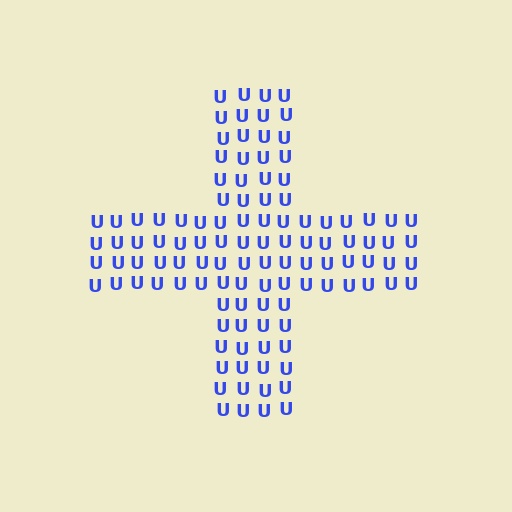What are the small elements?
The small elements are letter U's.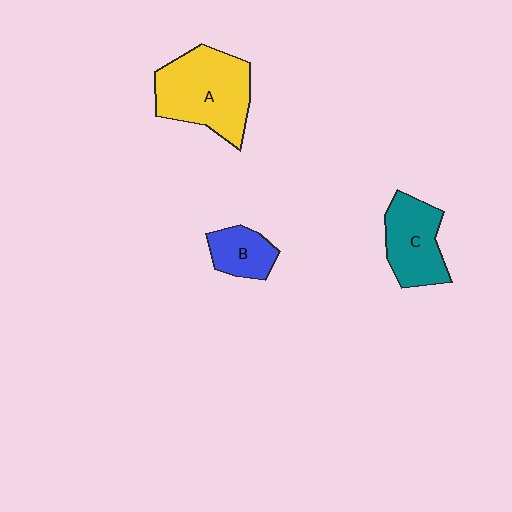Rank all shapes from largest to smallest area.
From largest to smallest: A (yellow), C (teal), B (blue).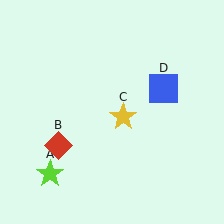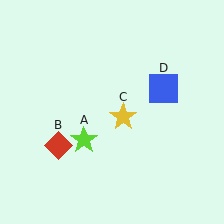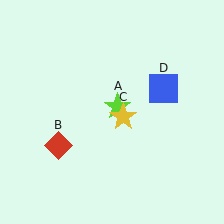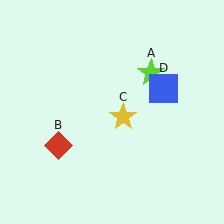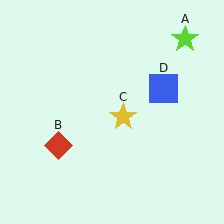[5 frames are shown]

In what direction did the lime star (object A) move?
The lime star (object A) moved up and to the right.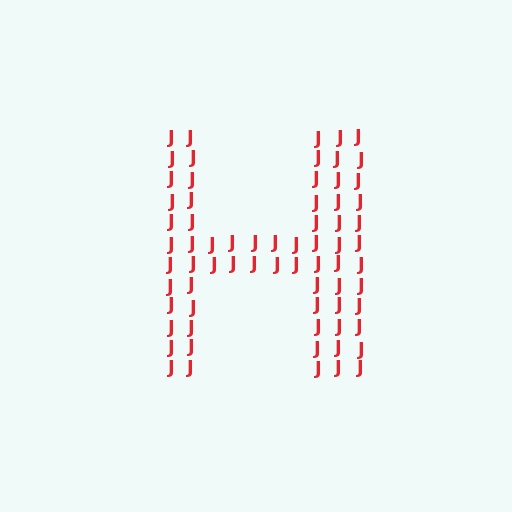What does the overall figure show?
The overall figure shows the letter H.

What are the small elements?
The small elements are letter J's.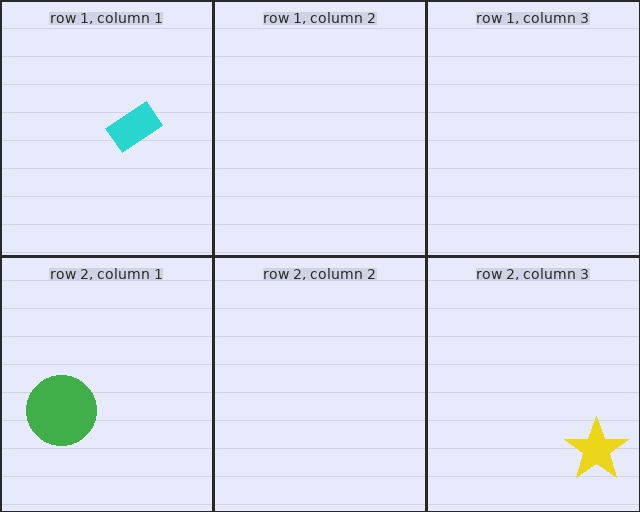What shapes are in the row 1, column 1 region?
The cyan rectangle.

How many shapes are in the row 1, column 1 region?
1.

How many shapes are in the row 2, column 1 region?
1.